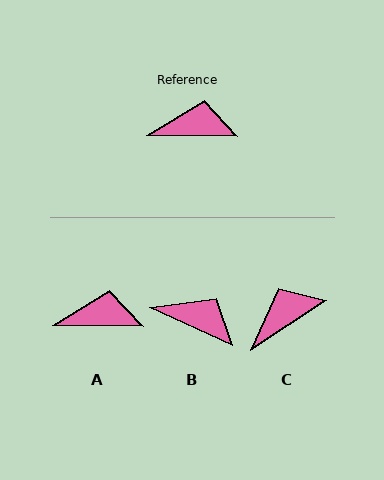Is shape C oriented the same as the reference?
No, it is off by about 34 degrees.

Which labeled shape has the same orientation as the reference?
A.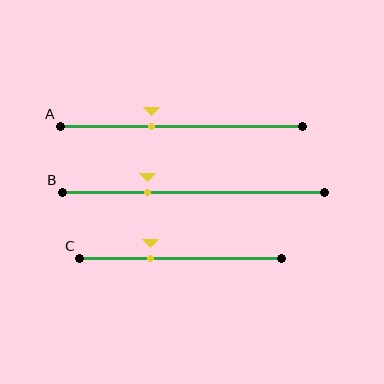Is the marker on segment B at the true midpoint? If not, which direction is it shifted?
No, the marker on segment B is shifted to the left by about 18% of the segment length.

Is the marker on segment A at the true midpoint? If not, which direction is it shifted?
No, the marker on segment A is shifted to the left by about 12% of the segment length.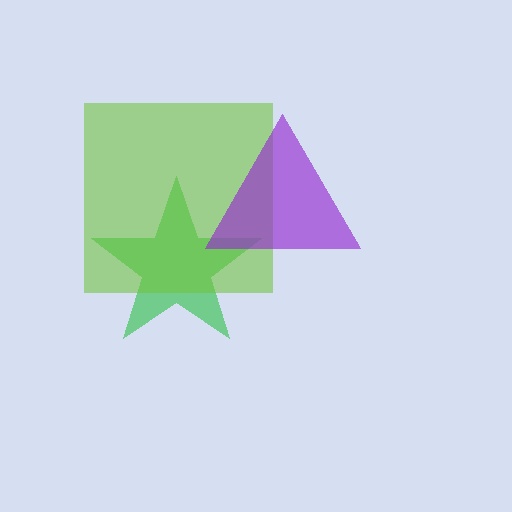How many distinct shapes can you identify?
There are 3 distinct shapes: a green star, a lime square, a purple triangle.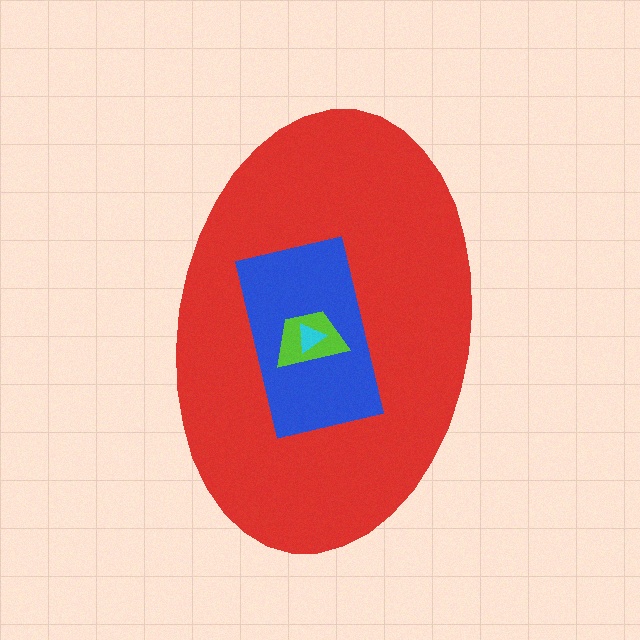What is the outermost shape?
The red ellipse.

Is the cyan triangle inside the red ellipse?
Yes.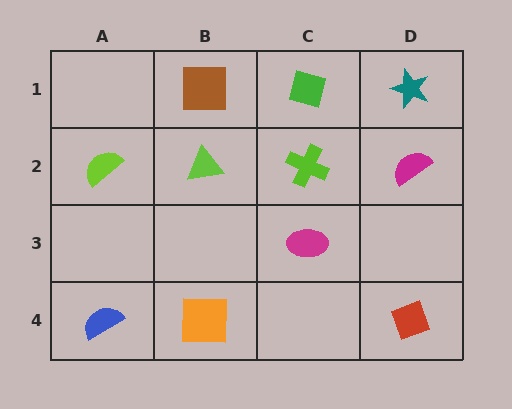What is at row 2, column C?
A lime cross.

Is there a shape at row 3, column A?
No, that cell is empty.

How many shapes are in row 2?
4 shapes.